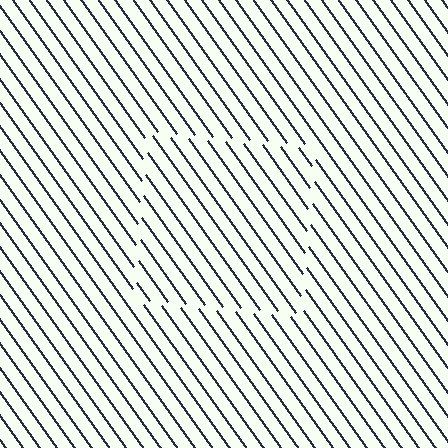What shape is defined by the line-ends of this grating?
An illusory square. The interior of the shape contains the same grating, shifted by half a period — the contour is defined by the phase discontinuity where line-ends from the inner and outer gratings abut.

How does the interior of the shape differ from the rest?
The interior of the shape contains the same grating, shifted by half a period — the contour is defined by the phase discontinuity where line-ends from the inner and outer gratings abut.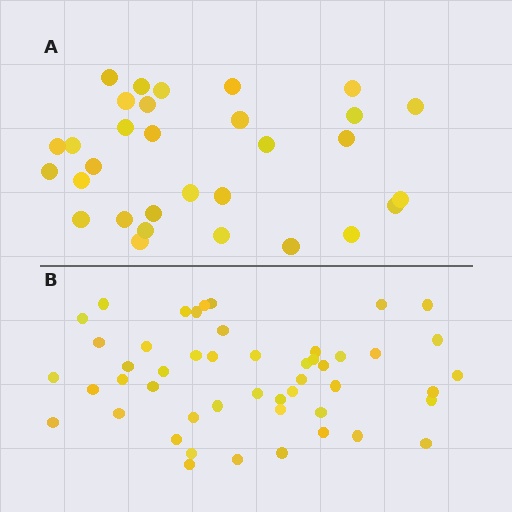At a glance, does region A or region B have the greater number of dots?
Region B (the bottom region) has more dots.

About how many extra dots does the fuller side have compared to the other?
Region B has approximately 20 more dots than region A.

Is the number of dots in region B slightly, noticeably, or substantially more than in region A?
Region B has substantially more. The ratio is roughly 1.6 to 1.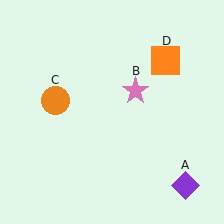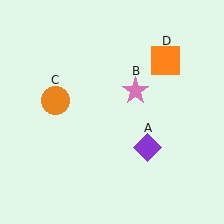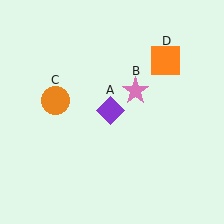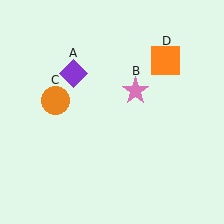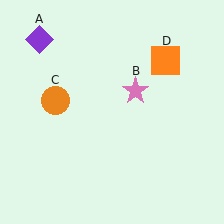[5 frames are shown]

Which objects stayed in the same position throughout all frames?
Pink star (object B) and orange circle (object C) and orange square (object D) remained stationary.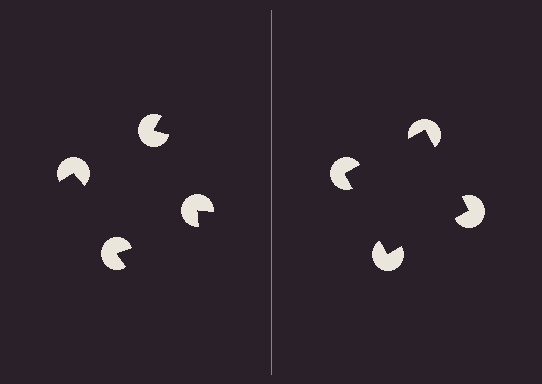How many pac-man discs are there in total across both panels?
8 — 4 on each side.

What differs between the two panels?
The pac-man discs are positioned identically on both sides; only the wedge orientations differ. On the right they align to a square; on the left they are misaligned.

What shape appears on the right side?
An illusory square.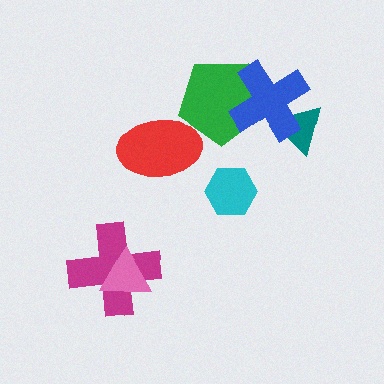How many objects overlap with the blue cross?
2 objects overlap with the blue cross.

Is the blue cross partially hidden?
No, no other shape covers it.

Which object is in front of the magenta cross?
The pink triangle is in front of the magenta cross.